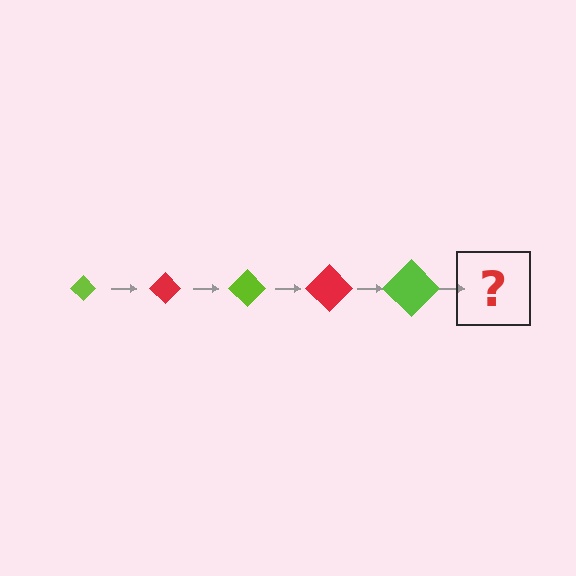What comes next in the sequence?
The next element should be a red diamond, larger than the previous one.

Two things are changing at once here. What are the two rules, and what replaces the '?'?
The two rules are that the diamond grows larger each step and the color cycles through lime and red. The '?' should be a red diamond, larger than the previous one.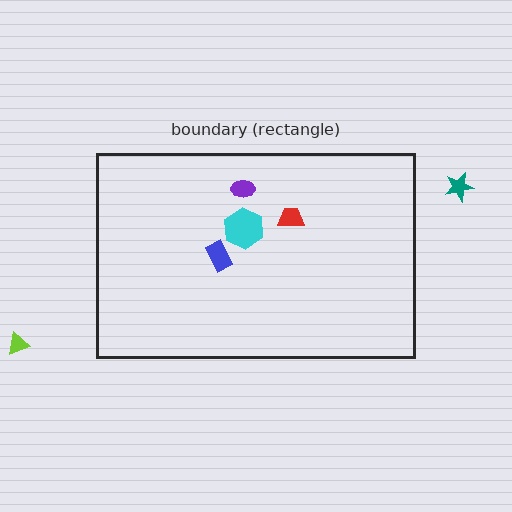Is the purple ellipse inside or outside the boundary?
Inside.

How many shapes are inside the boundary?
4 inside, 2 outside.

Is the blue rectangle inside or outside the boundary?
Inside.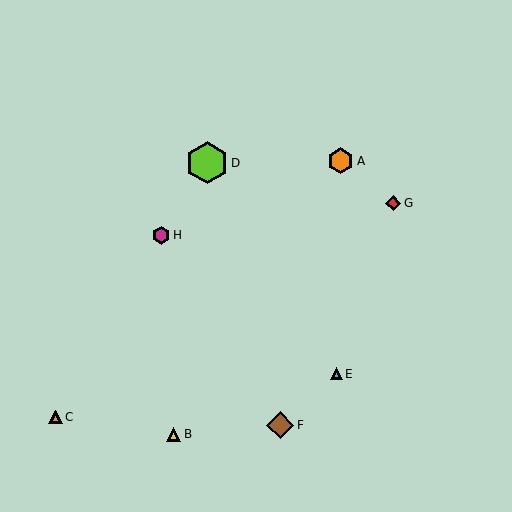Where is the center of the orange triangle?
The center of the orange triangle is at (55, 417).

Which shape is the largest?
The lime hexagon (labeled D) is the largest.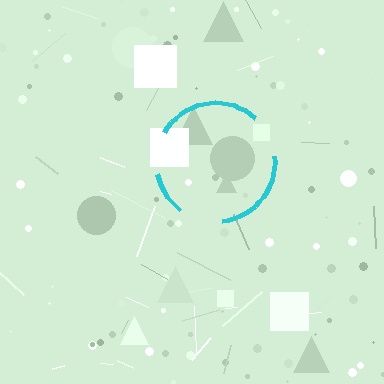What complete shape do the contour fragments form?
The contour fragments form a circle.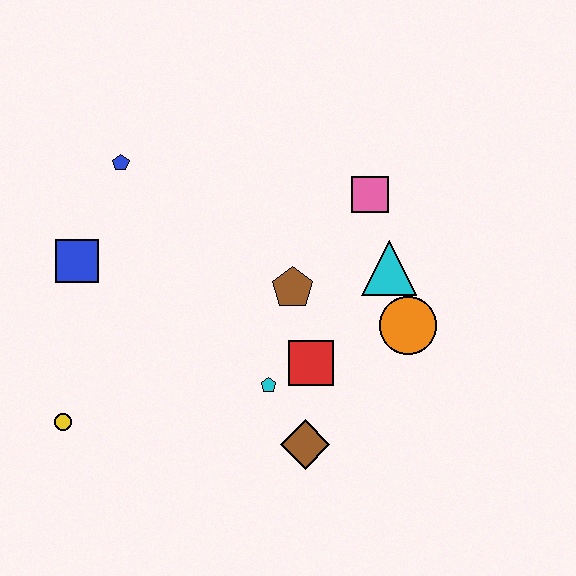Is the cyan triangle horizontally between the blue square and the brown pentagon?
No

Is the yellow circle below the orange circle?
Yes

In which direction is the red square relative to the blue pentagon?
The red square is below the blue pentagon.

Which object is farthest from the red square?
The blue pentagon is farthest from the red square.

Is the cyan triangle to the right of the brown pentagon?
Yes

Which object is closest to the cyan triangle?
The orange circle is closest to the cyan triangle.